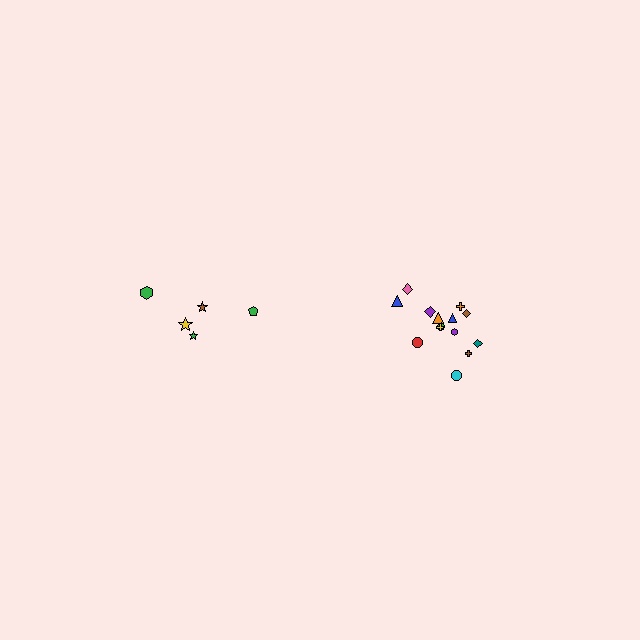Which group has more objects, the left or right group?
The right group.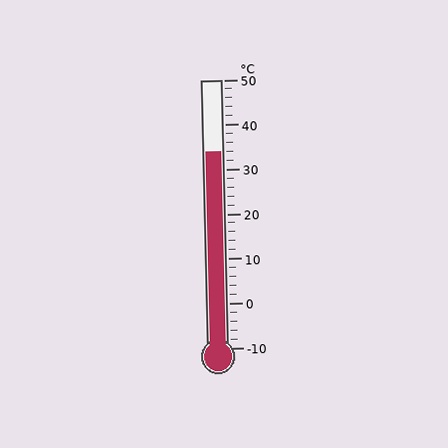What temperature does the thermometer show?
The thermometer shows approximately 34°C.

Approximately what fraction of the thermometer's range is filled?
The thermometer is filled to approximately 75% of its range.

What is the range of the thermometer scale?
The thermometer scale ranges from -10°C to 50°C.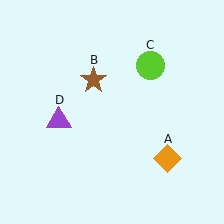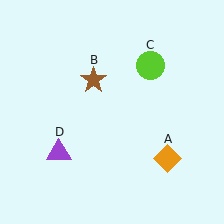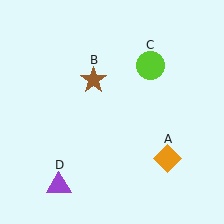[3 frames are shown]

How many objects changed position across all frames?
1 object changed position: purple triangle (object D).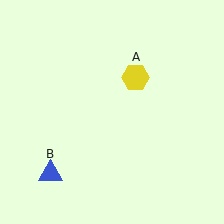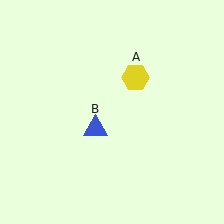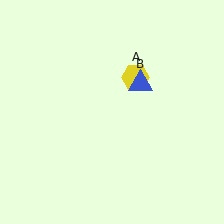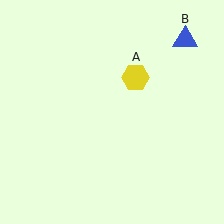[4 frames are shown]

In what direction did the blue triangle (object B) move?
The blue triangle (object B) moved up and to the right.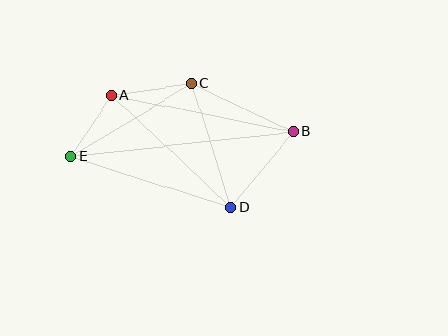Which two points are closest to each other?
Points A and E are closest to each other.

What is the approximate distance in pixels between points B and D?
The distance between B and D is approximately 98 pixels.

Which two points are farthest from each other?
Points B and E are farthest from each other.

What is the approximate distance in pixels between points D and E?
The distance between D and E is approximately 168 pixels.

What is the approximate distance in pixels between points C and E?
The distance between C and E is approximately 142 pixels.